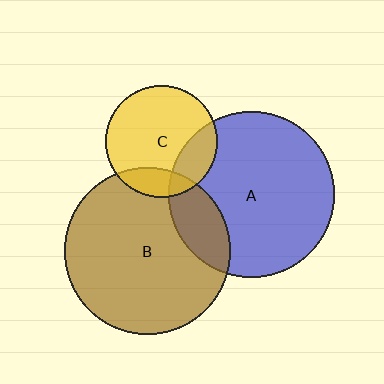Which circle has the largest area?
Circle B (brown).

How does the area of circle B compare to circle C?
Approximately 2.2 times.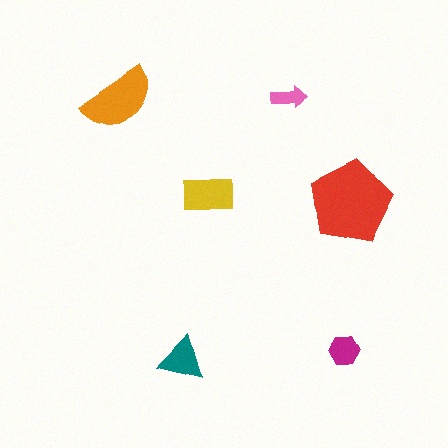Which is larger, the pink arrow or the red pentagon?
The red pentagon.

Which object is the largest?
The red pentagon.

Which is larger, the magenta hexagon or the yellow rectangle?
The yellow rectangle.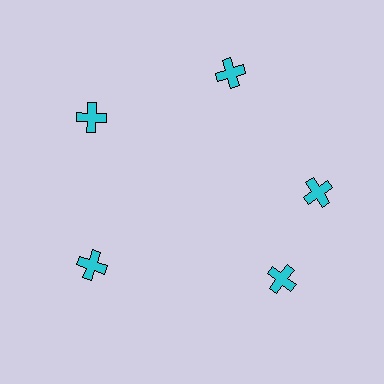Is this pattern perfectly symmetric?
No. The 5 cyan crosses are arranged in a ring, but one element near the 5 o'clock position is rotated out of alignment along the ring, breaking the 5-fold rotational symmetry.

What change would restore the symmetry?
The symmetry would be restored by rotating it back into even spacing with its neighbors so that all 5 crosses sit at equal angles and equal distance from the center.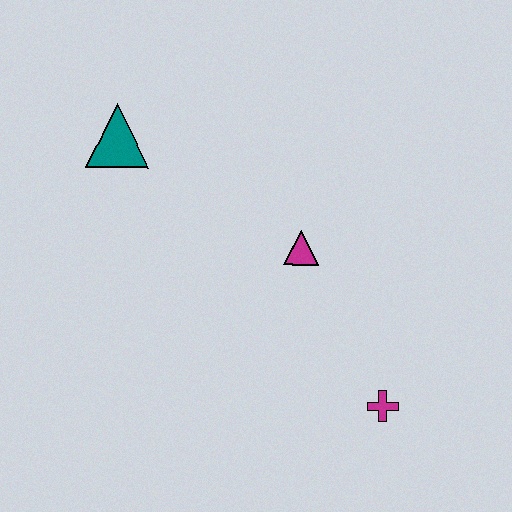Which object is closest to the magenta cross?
The magenta triangle is closest to the magenta cross.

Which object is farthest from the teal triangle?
The magenta cross is farthest from the teal triangle.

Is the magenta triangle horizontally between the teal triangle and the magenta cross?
Yes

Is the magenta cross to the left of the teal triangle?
No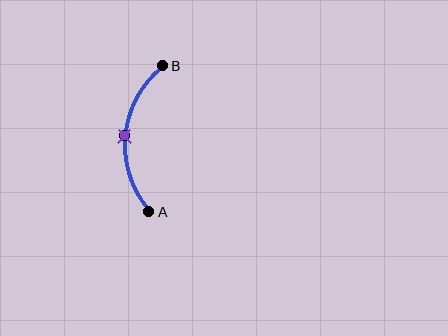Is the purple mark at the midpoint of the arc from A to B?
Yes. The purple mark lies on the arc at equal arc-length from both A and B — it is the arc midpoint.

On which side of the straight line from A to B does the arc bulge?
The arc bulges to the left of the straight line connecting A and B.